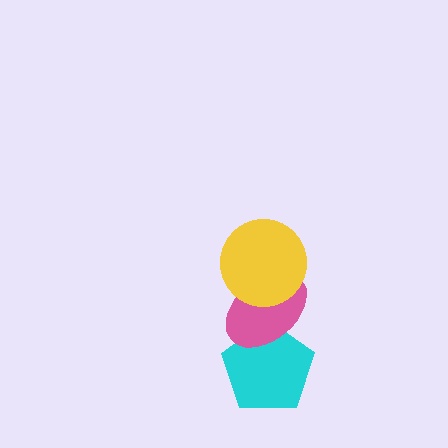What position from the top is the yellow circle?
The yellow circle is 1st from the top.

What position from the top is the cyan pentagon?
The cyan pentagon is 3rd from the top.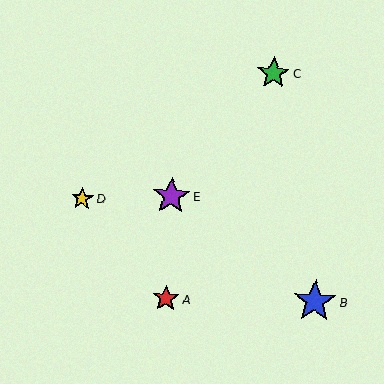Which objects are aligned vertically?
Objects A, E are aligned vertically.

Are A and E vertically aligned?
Yes, both are at x≈166.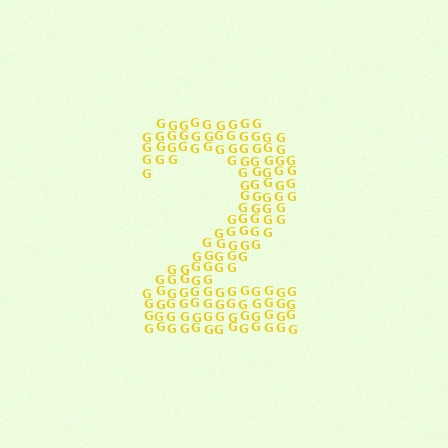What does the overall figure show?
The overall figure shows the digit 2.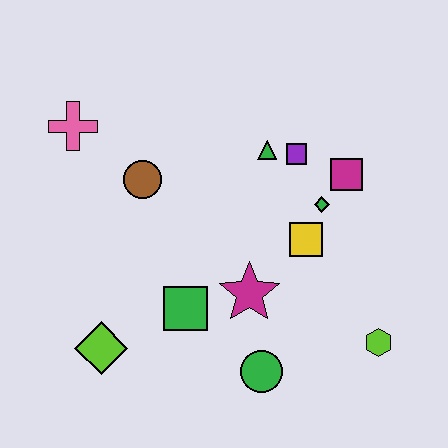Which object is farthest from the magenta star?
The pink cross is farthest from the magenta star.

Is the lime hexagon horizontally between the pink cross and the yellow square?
No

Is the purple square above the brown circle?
Yes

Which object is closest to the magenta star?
The green square is closest to the magenta star.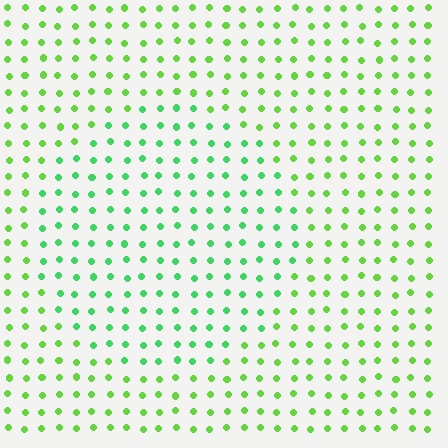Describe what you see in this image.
The image is filled with small lime elements in a uniform arrangement. A circle-shaped region is visible where the elements are tinted to a slightly different hue, forming a subtle color boundary.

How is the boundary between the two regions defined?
The boundary is defined purely by a slight shift in hue (about 30 degrees). Spacing, size, and orientation are identical on both sides.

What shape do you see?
I see a circle.